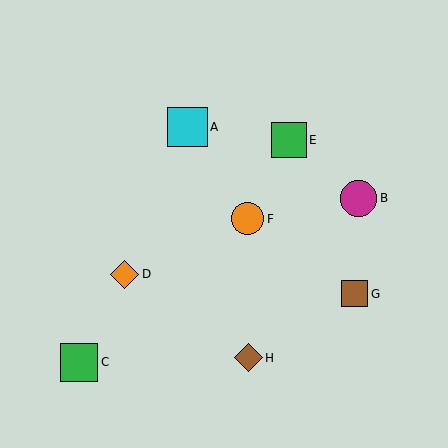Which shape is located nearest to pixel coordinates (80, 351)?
The green square (labeled C) at (79, 362) is nearest to that location.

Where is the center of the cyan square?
The center of the cyan square is at (187, 127).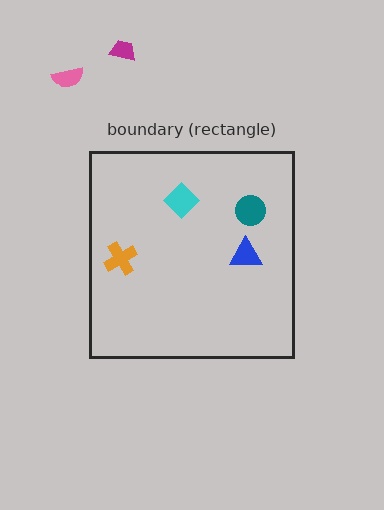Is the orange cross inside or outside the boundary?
Inside.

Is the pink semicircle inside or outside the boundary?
Outside.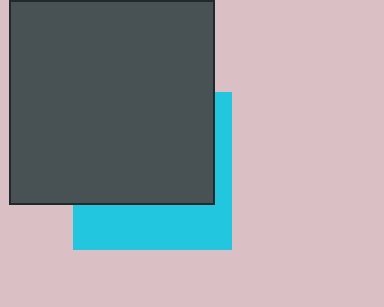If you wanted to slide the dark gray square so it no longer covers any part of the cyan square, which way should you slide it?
Slide it up — that is the most direct way to separate the two shapes.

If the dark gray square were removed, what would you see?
You would see the complete cyan square.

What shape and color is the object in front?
The object in front is a dark gray square.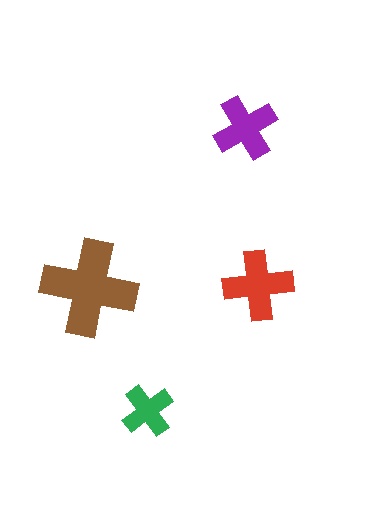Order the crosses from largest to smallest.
the brown one, the red one, the purple one, the green one.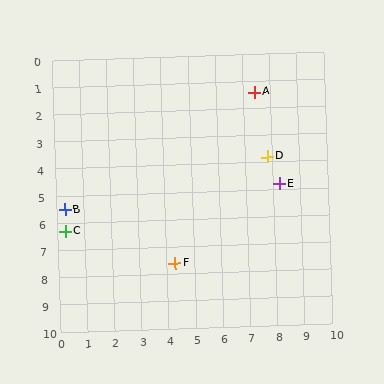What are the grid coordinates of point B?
Point B is at approximately (0.3, 5.5).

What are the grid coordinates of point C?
Point C is at approximately (0.3, 6.3).